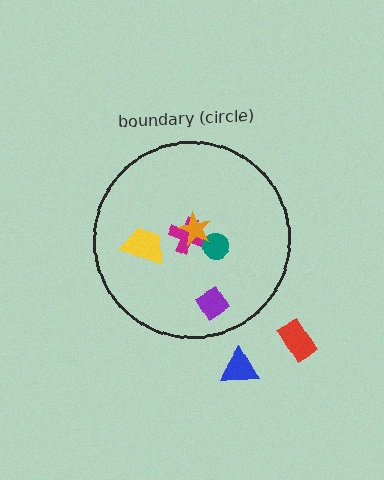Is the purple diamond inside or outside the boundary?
Inside.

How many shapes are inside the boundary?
5 inside, 2 outside.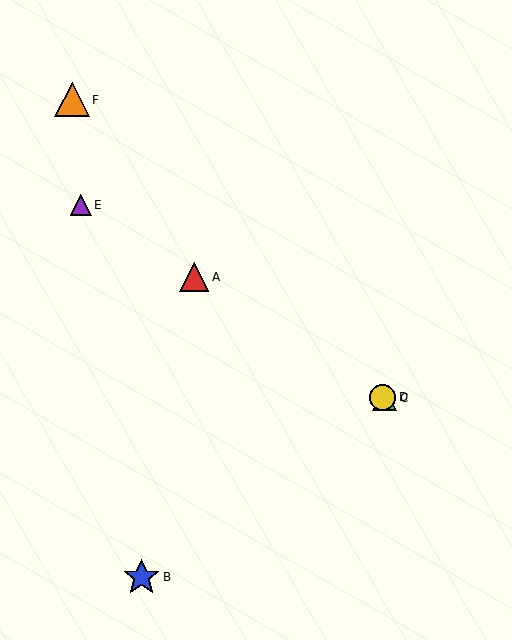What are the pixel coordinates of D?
Object D is at (383, 397).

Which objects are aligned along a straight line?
Objects A, C, D, E are aligned along a straight line.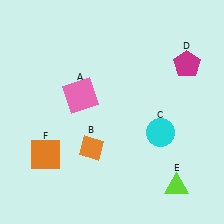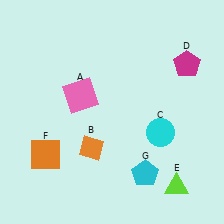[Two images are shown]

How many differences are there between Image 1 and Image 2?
There is 1 difference between the two images.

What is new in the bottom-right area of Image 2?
A cyan pentagon (G) was added in the bottom-right area of Image 2.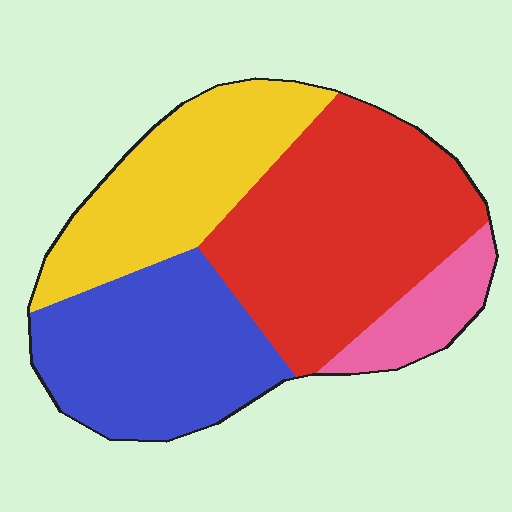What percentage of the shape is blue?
Blue covers 28% of the shape.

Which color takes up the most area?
Red, at roughly 40%.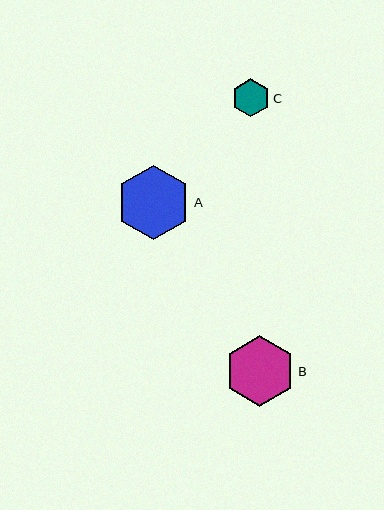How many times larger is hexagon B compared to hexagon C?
Hexagon B is approximately 1.9 times the size of hexagon C.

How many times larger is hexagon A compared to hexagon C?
Hexagon A is approximately 2.0 times the size of hexagon C.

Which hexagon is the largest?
Hexagon A is the largest with a size of approximately 75 pixels.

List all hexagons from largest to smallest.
From largest to smallest: A, B, C.